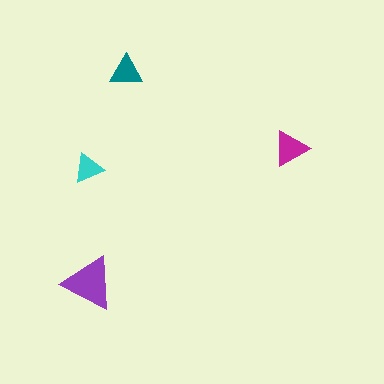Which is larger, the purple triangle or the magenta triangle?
The purple one.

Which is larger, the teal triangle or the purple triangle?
The purple one.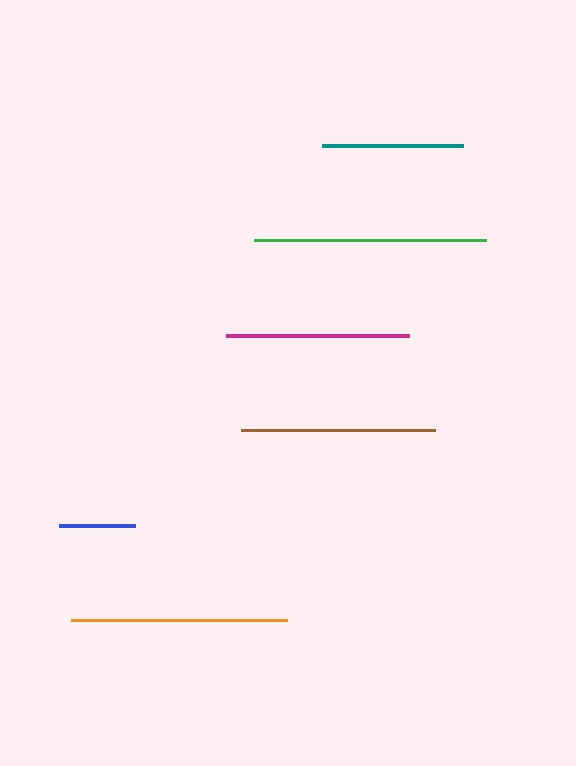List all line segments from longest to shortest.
From longest to shortest: green, orange, brown, magenta, teal, blue.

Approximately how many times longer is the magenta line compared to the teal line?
The magenta line is approximately 1.3 times the length of the teal line.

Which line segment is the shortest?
The blue line is the shortest at approximately 76 pixels.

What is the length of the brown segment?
The brown segment is approximately 194 pixels long.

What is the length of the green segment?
The green segment is approximately 232 pixels long.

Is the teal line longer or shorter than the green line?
The green line is longer than the teal line.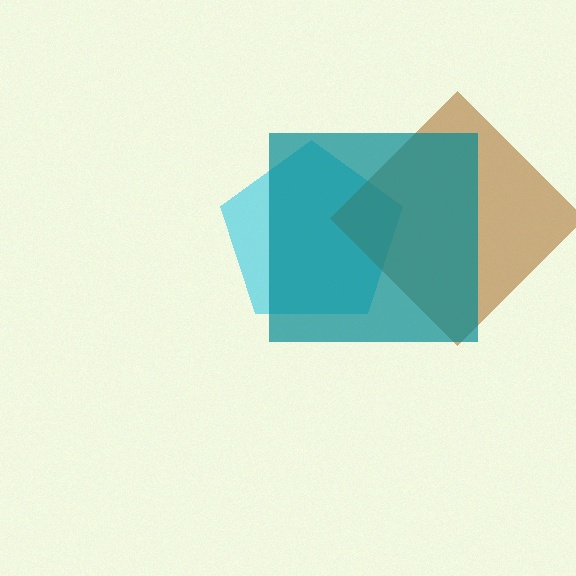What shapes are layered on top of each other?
The layered shapes are: a cyan pentagon, a brown diamond, a teal square.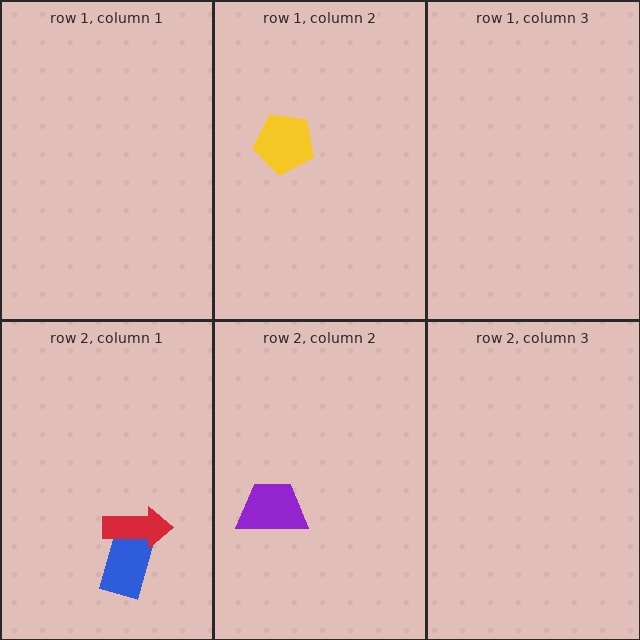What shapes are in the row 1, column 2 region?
The yellow pentagon.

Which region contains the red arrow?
The row 2, column 1 region.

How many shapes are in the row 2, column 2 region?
1.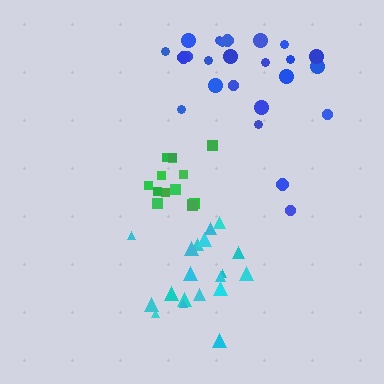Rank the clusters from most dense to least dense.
green, cyan, blue.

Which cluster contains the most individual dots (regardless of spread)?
Blue (25).